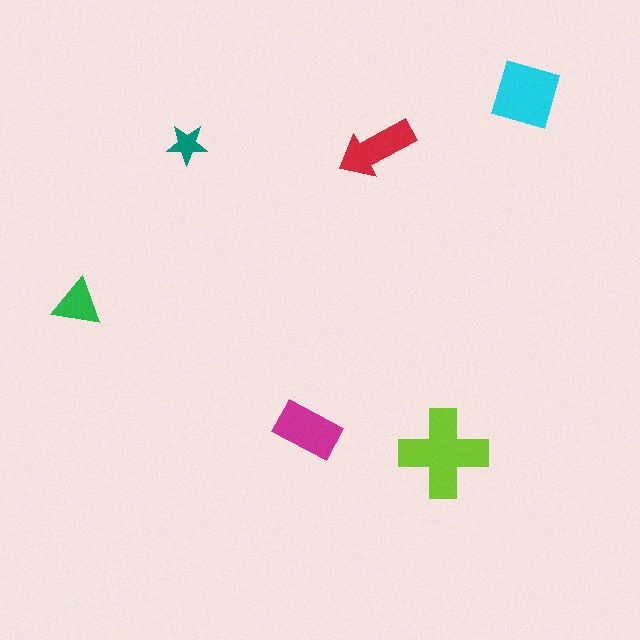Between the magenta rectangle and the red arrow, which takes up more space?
The magenta rectangle.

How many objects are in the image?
There are 6 objects in the image.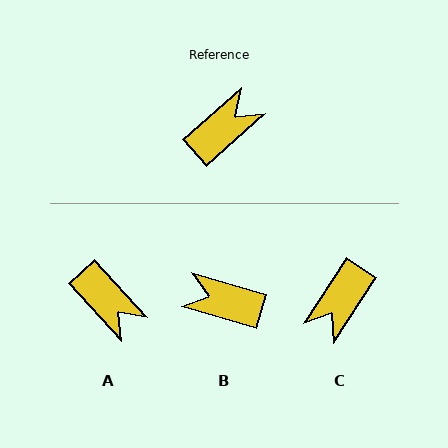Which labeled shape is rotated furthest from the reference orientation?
C, about 165 degrees away.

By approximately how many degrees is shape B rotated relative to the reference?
Approximately 121 degrees counter-clockwise.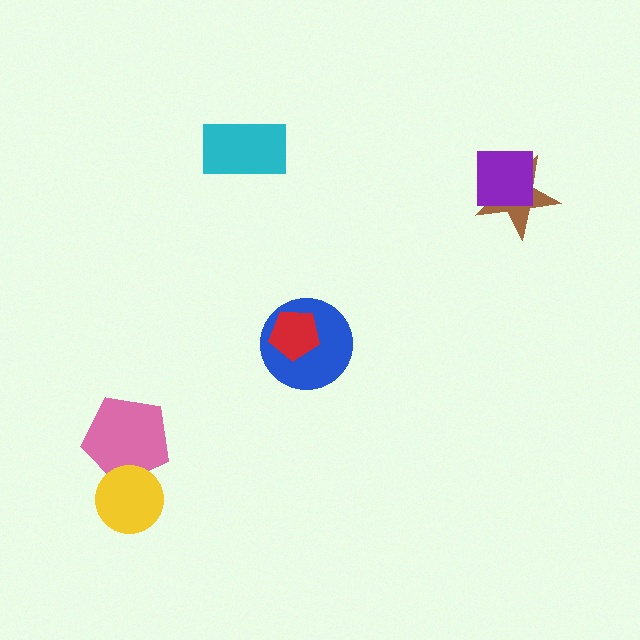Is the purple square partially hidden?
No, no other shape covers it.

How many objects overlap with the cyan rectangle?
0 objects overlap with the cyan rectangle.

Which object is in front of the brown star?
The purple square is in front of the brown star.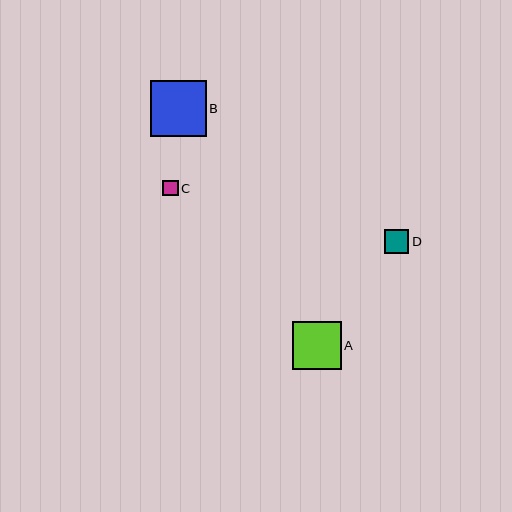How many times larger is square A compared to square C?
Square A is approximately 3.2 times the size of square C.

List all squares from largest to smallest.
From largest to smallest: B, A, D, C.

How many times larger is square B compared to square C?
Square B is approximately 3.7 times the size of square C.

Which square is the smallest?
Square C is the smallest with a size of approximately 15 pixels.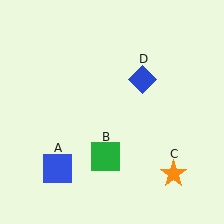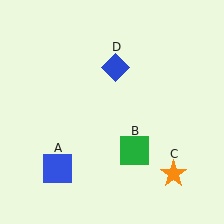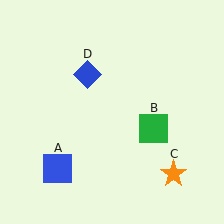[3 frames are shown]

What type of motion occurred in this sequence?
The green square (object B), blue diamond (object D) rotated counterclockwise around the center of the scene.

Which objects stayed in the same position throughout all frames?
Blue square (object A) and orange star (object C) remained stationary.